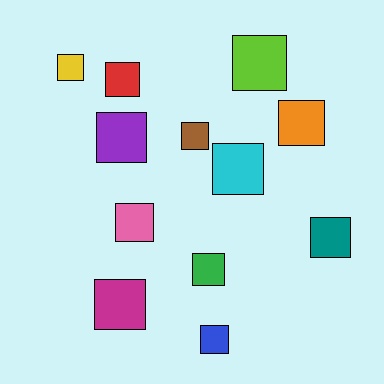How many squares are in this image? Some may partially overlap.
There are 12 squares.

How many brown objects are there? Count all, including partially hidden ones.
There is 1 brown object.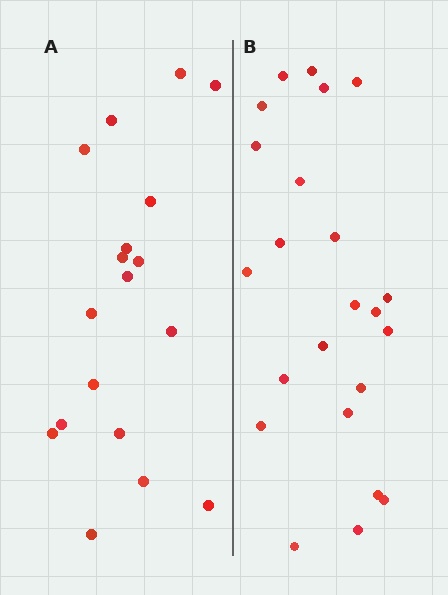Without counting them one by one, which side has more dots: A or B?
Region B (the right region) has more dots.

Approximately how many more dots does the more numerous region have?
Region B has about 5 more dots than region A.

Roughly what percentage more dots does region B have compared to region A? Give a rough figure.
About 30% more.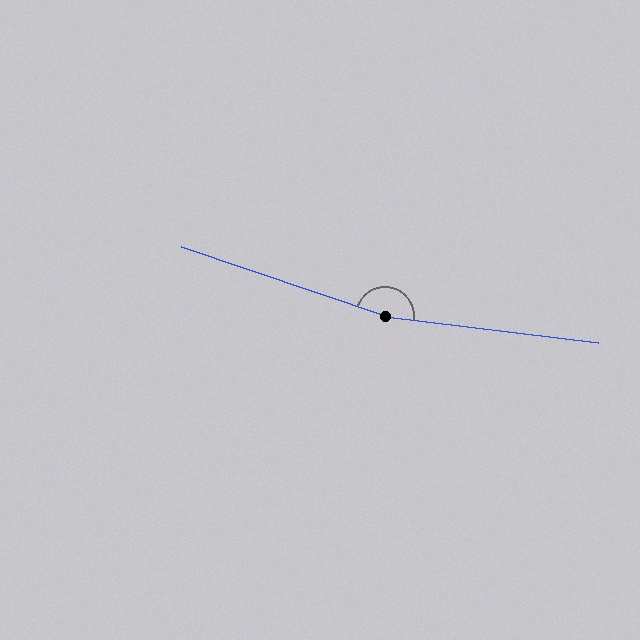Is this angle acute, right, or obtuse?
It is obtuse.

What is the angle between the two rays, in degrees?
Approximately 168 degrees.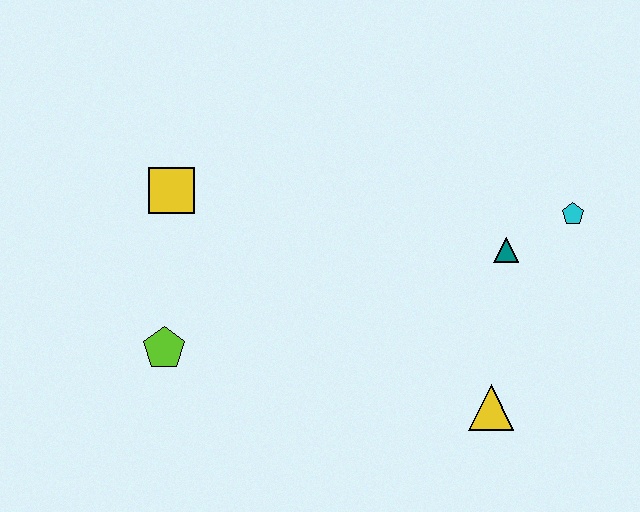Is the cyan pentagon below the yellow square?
Yes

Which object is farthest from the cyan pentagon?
The lime pentagon is farthest from the cyan pentagon.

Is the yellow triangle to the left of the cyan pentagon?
Yes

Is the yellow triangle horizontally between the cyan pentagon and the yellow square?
Yes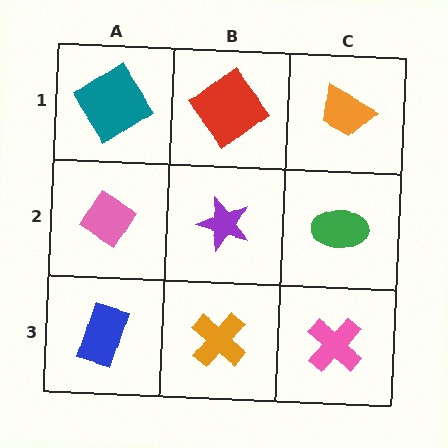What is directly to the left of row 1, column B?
A teal diamond.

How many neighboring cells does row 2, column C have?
3.